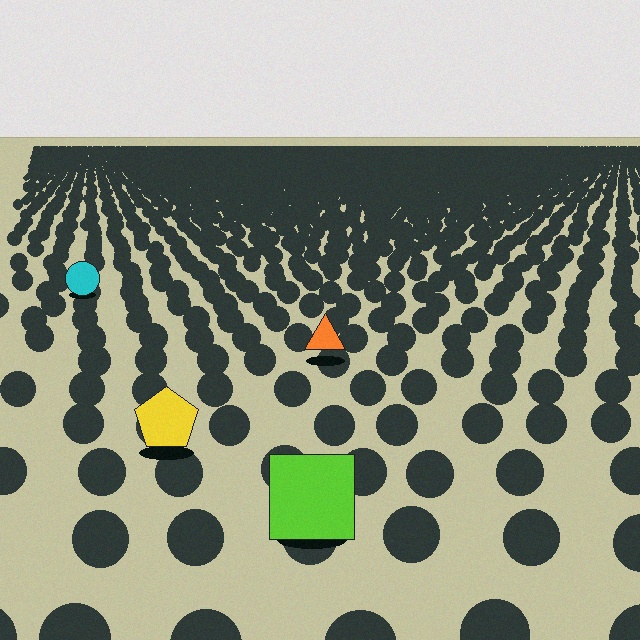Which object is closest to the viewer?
The lime square is closest. The texture marks near it are larger and more spread out.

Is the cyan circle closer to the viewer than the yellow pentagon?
No. The yellow pentagon is closer — you can tell from the texture gradient: the ground texture is coarser near it.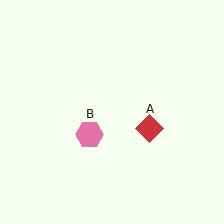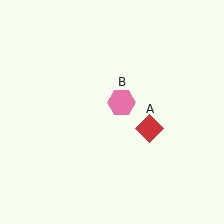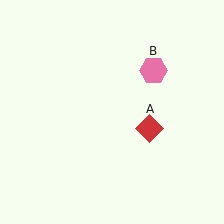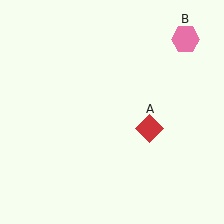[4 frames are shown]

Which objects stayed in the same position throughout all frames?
Red diamond (object A) remained stationary.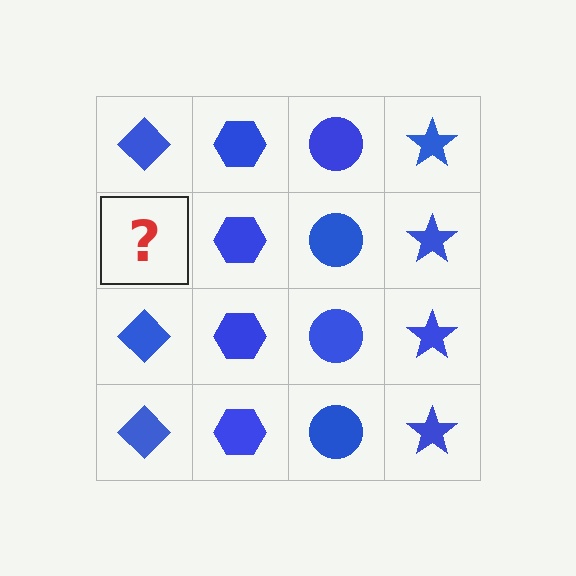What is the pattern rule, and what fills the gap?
The rule is that each column has a consistent shape. The gap should be filled with a blue diamond.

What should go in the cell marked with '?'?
The missing cell should contain a blue diamond.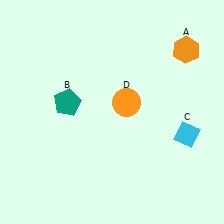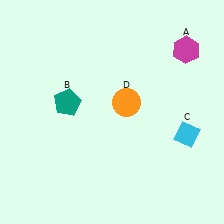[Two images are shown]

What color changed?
The hexagon (A) changed from orange in Image 1 to magenta in Image 2.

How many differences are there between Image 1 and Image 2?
There is 1 difference between the two images.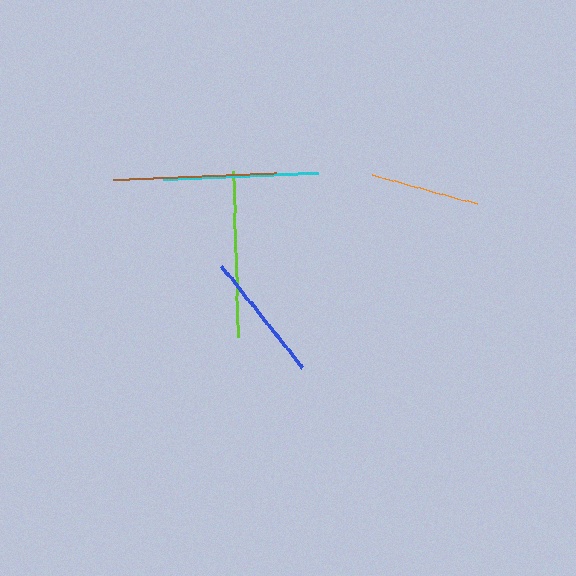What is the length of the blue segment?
The blue segment is approximately 131 pixels long.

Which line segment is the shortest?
The orange line is the shortest at approximately 108 pixels.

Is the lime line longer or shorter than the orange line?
The lime line is longer than the orange line.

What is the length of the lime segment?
The lime segment is approximately 166 pixels long.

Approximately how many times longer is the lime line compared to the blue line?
The lime line is approximately 1.3 times the length of the blue line.